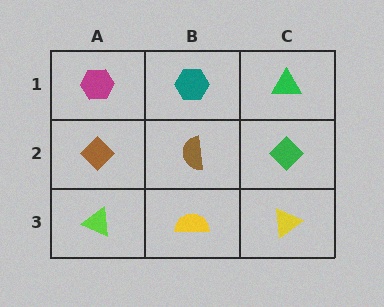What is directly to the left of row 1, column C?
A teal hexagon.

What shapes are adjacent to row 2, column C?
A green triangle (row 1, column C), a yellow triangle (row 3, column C), a brown semicircle (row 2, column B).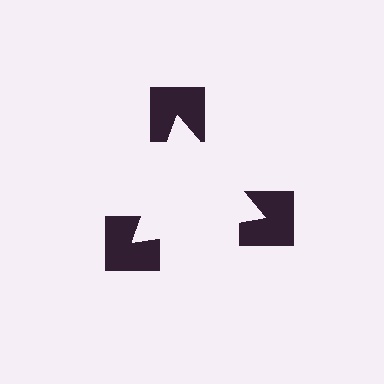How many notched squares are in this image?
There are 3 — one at each vertex of the illusory triangle.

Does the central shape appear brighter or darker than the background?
It typically appears slightly brighter than the background, even though no actual brightness change is drawn.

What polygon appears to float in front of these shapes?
An illusory triangle — its edges are inferred from the aligned wedge cuts in the notched squares, not physically drawn.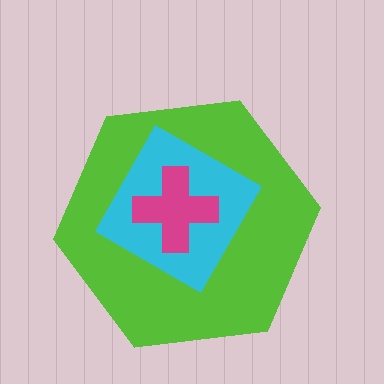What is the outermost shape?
The lime hexagon.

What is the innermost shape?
The magenta cross.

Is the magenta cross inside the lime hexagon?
Yes.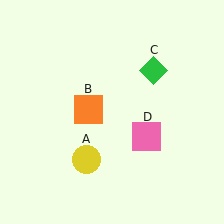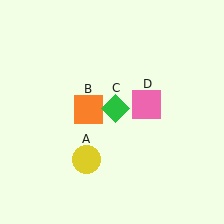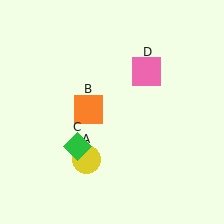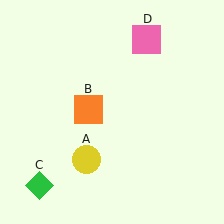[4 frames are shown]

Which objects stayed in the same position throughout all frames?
Yellow circle (object A) and orange square (object B) remained stationary.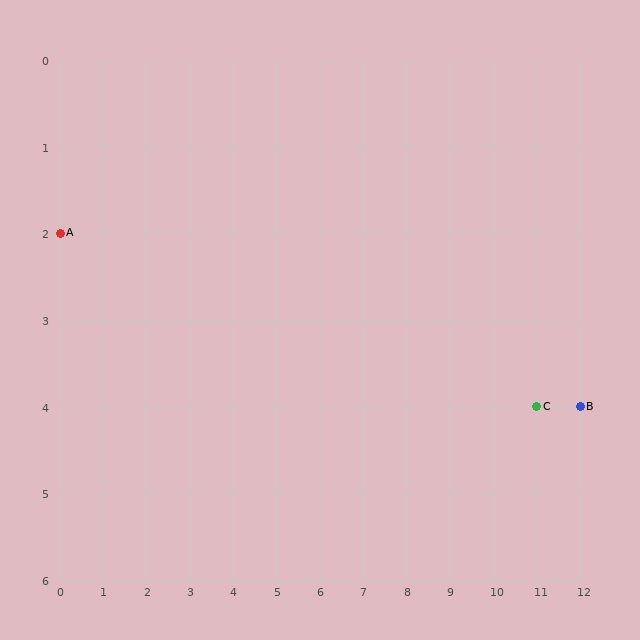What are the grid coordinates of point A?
Point A is at grid coordinates (0, 2).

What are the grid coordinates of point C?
Point C is at grid coordinates (11, 4).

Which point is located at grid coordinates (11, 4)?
Point C is at (11, 4).